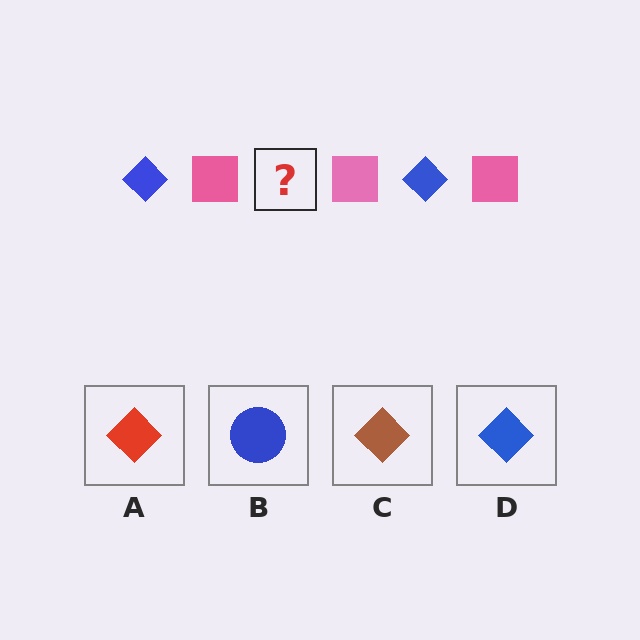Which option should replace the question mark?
Option D.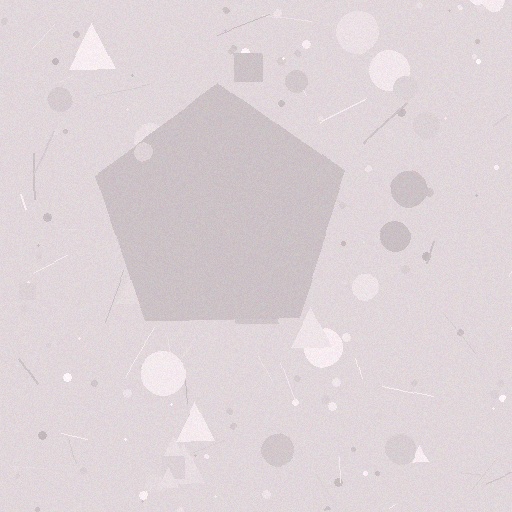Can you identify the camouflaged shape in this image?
The camouflaged shape is a pentagon.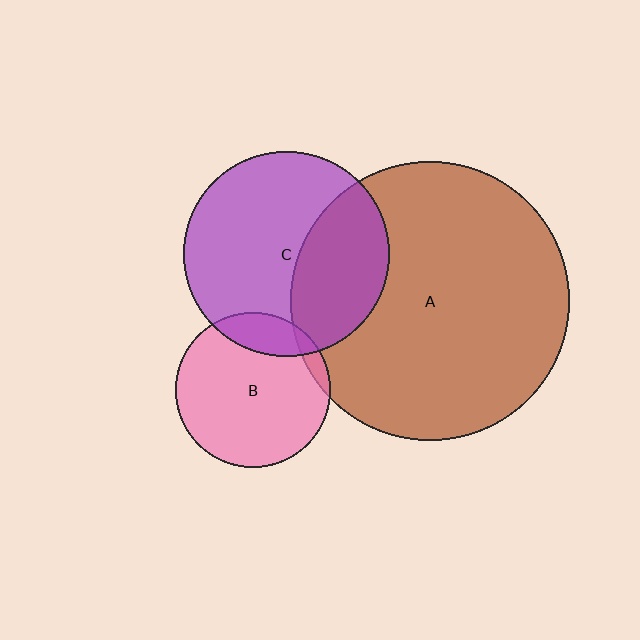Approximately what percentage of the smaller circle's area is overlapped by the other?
Approximately 5%.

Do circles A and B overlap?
Yes.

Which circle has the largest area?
Circle A (brown).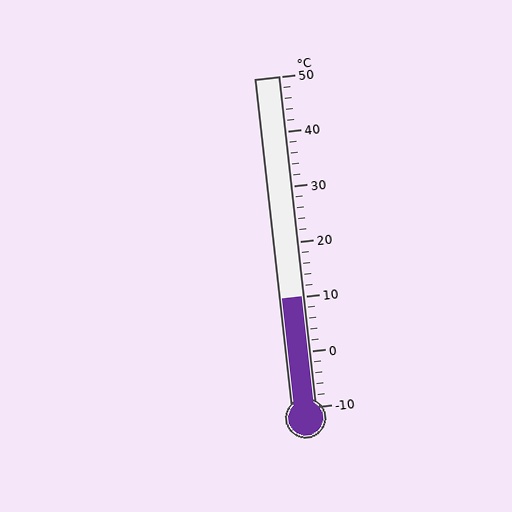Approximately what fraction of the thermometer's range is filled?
The thermometer is filled to approximately 35% of its range.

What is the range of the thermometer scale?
The thermometer scale ranges from -10°C to 50°C.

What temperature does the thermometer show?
The thermometer shows approximately 10°C.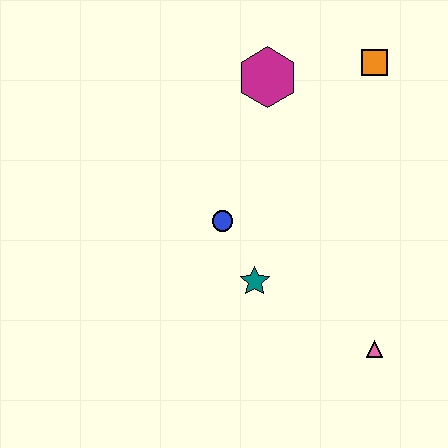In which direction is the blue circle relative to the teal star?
The blue circle is above the teal star.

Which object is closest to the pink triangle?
The teal star is closest to the pink triangle.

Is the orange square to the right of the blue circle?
Yes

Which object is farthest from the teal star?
The orange square is farthest from the teal star.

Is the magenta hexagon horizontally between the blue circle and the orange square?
Yes